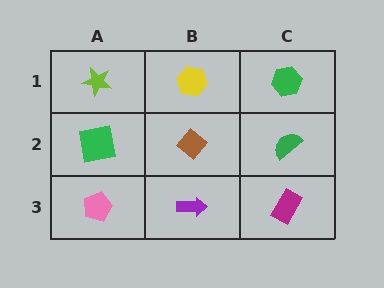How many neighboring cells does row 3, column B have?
3.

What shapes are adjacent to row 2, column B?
A yellow hexagon (row 1, column B), a purple arrow (row 3, column B), a green square (row 2, column A), a green semicircle (row 2, column C).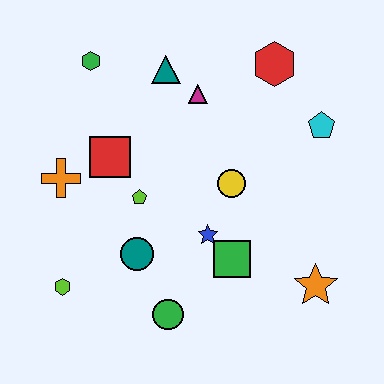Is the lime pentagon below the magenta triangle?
Yes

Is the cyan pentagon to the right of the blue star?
Yes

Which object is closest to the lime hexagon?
The teal circle is closest to the lime hexagon.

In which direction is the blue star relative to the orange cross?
The blue star is to the right of the orange cross.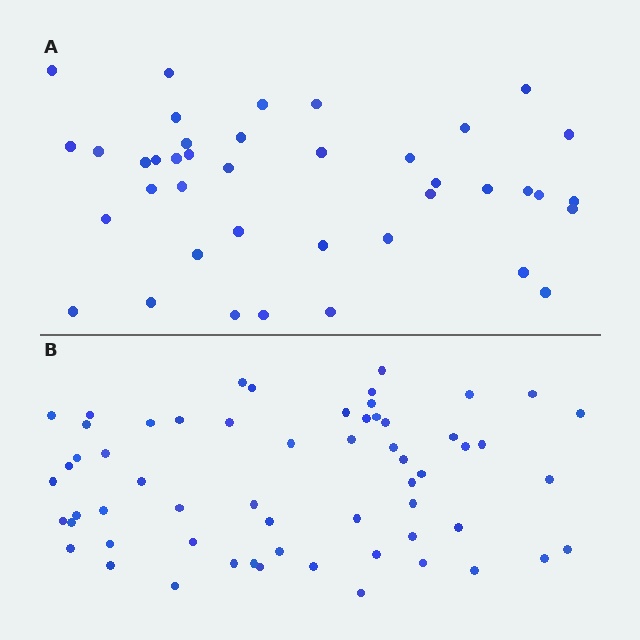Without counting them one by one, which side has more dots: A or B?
Region B (the bottom region) has more dots.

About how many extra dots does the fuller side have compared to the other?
Region B has approximately 20 more dots than region A.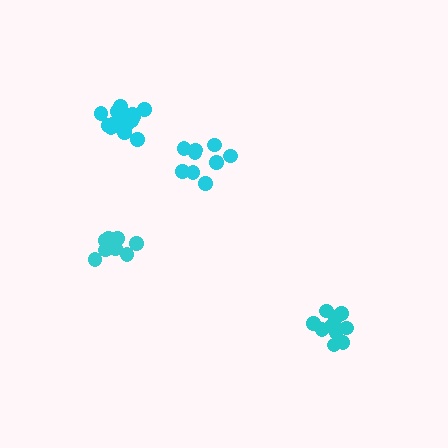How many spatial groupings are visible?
There are 4 spatial groupings.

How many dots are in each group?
Group 1: 9 dots, Group 2: 11 dots, Group 3: 15 dots, Group 4: 9 dots (44 total).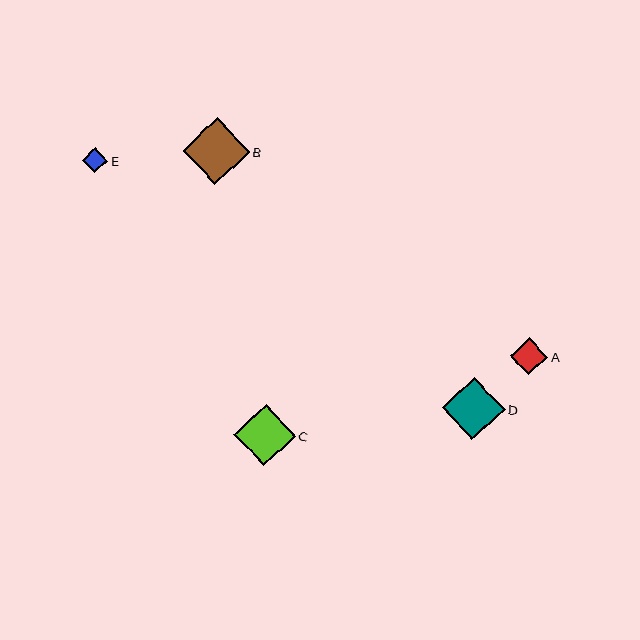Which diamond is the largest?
Diamond B is the largest with a size of approximately 67 pixels.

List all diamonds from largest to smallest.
From largest to smallest: B, D, C, A, E.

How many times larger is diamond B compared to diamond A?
Diamond B is approximately 1.8 times the size of diamond A.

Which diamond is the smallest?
Diamond E is the smallest with a size of approximately 26 pixels.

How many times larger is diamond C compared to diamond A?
Diamond C is approximately 1.7 times the size of diamond A.